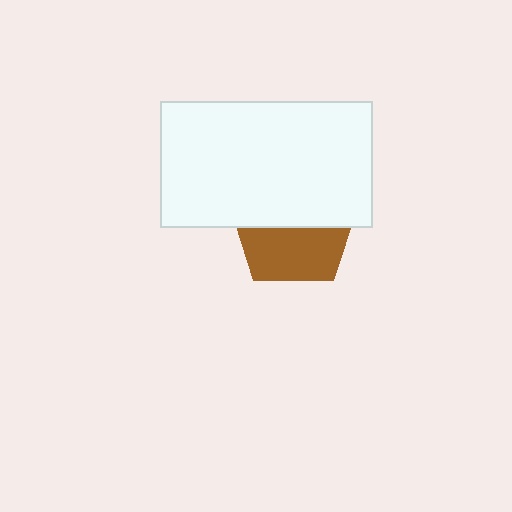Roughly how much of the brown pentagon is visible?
About half of it is visible (roughly 47%).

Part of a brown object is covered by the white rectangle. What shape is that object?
It is a pentagon.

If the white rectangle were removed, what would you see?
You would see the complete brown pentagon.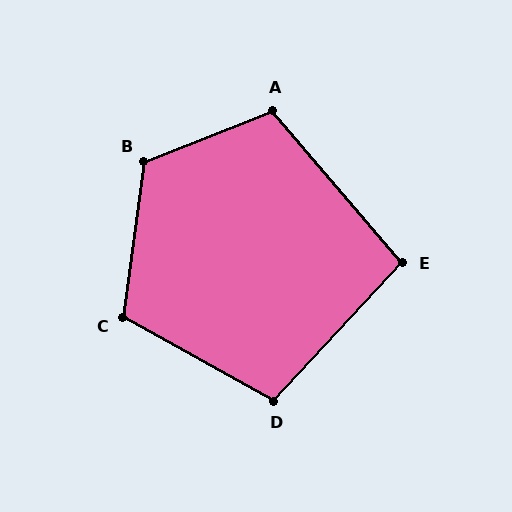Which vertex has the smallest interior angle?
E, at approximately 97 degrees.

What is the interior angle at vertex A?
Approximately 109 degrees (obtuse).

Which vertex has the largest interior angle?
B, at approximately 119 degrees.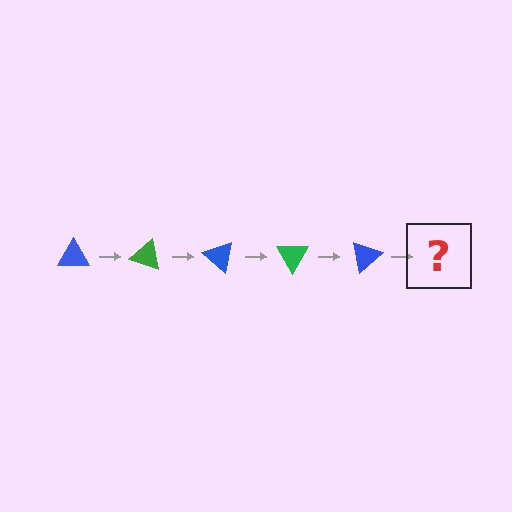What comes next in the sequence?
The next element should be a green triangle, rotated 100 degrees from the start.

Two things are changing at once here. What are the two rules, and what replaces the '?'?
The two rules are that it rotates 20 degrees each step and the color cycles through blue and green. The '?' should be a green triangle, rotated 100 degrees from the start.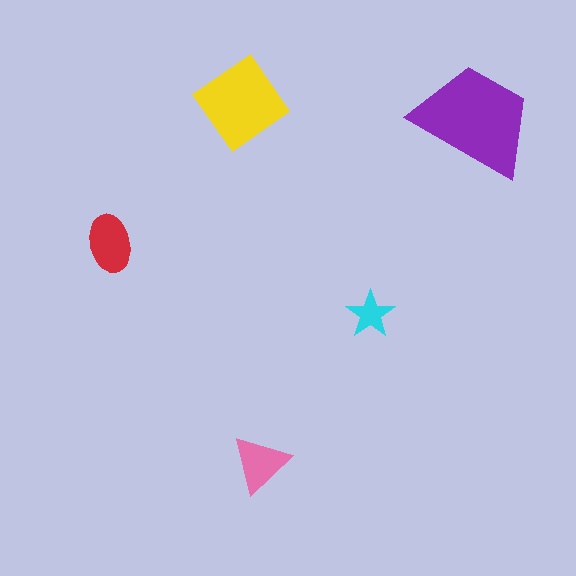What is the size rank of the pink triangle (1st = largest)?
4th.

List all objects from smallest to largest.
The cyan star, the pink triangle, the red ellipse, the yellow diamond, the purple trapezoid.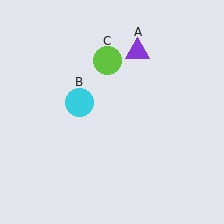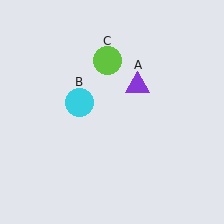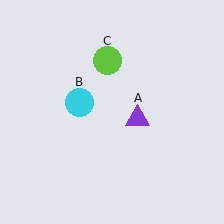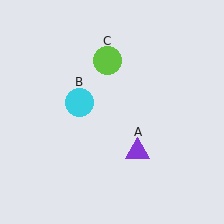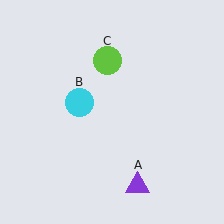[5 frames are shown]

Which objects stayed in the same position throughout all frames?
Cyan circle (object B) and lime circle (object C) remained stationary.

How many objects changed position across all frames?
1 object changed position: purple triangle (object A).